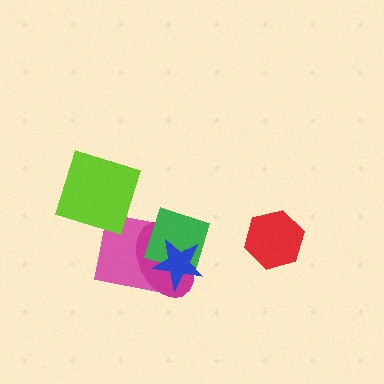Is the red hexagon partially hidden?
No, no other shape covers it.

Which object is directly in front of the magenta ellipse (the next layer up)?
The green square is directly in front of the magenta ellipse.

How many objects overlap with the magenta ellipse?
3 objects overlap with the magenta ellipse.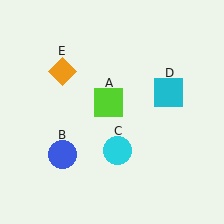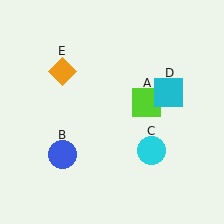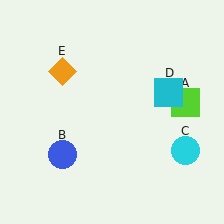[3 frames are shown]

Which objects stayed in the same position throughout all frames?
Blue circle (object B) and cyan square (object D) and orange diamond (object E) remained stationary.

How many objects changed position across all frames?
2 objects changed position: lime square (object A), cyan circle (object C).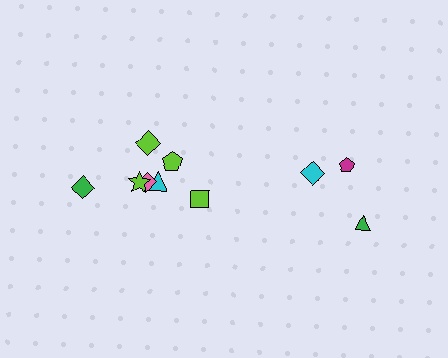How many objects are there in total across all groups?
There are 11 objects.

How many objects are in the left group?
There are 7 objects.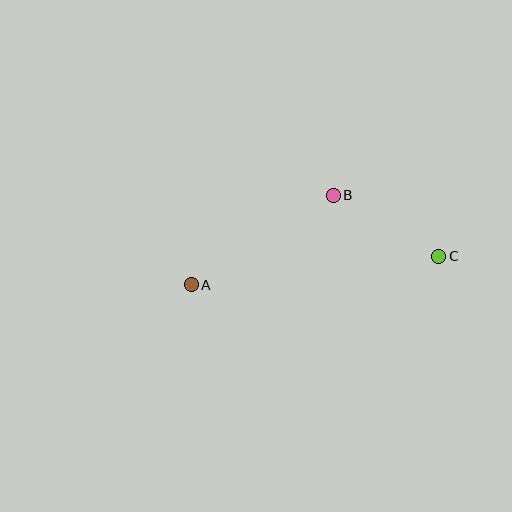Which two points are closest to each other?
Points B and C are closest to each other.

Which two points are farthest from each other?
Points A and C are farthest from each other.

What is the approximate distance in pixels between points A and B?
The distance between A and B is approximately 168 pixels.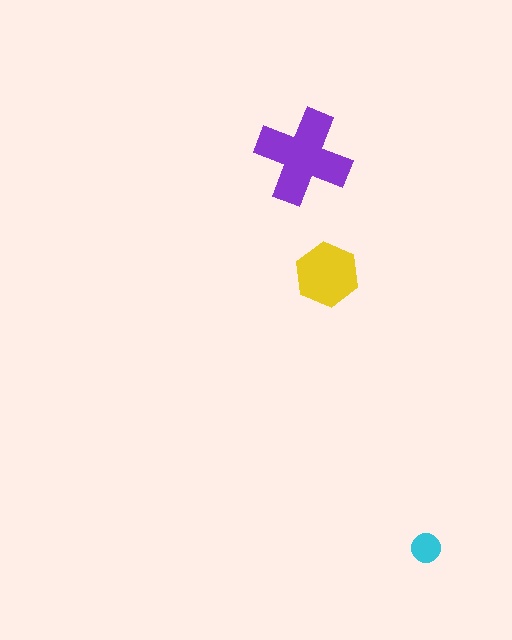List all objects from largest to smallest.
The purple cross, the yellow hexagon, the cyan circle.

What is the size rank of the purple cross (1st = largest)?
1st.